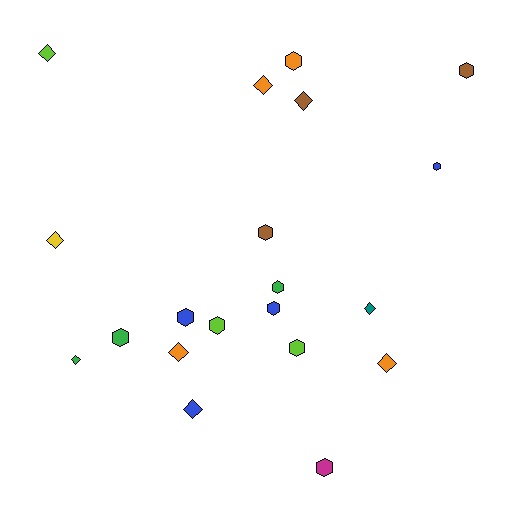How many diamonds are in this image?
There are 9 diamonds.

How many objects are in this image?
There are 20 objects.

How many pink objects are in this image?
There are no pink objects.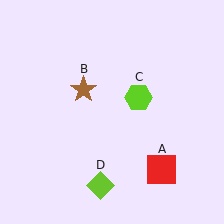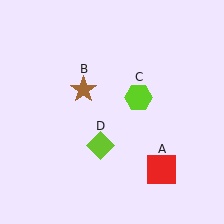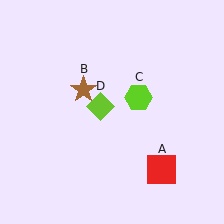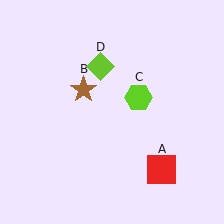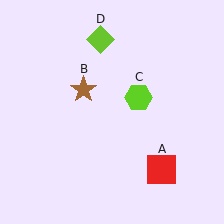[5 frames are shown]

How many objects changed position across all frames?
1 object changed position: lime diamond (object D).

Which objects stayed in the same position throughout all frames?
Red square (object A) and brown star (object B) and lime hexagon (object C) remained stationary.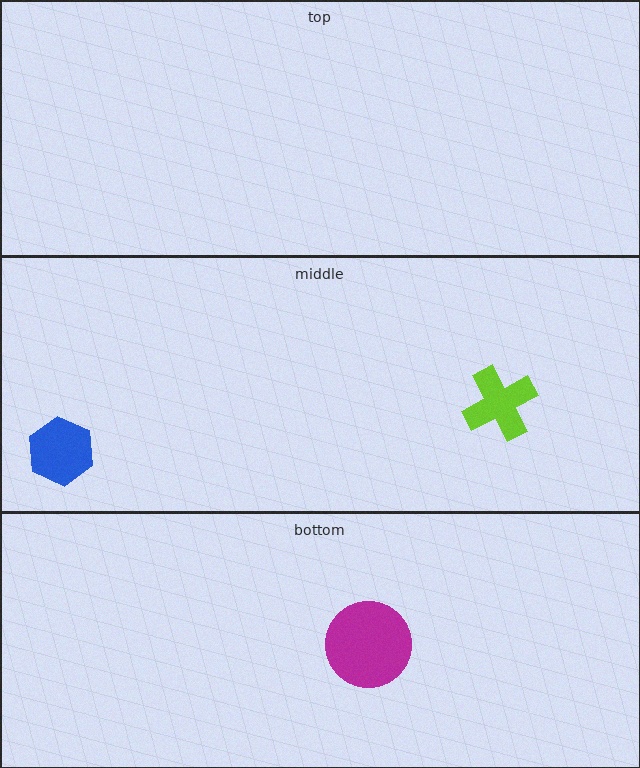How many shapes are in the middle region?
2.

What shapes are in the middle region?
The blue hexagon, the lime cross.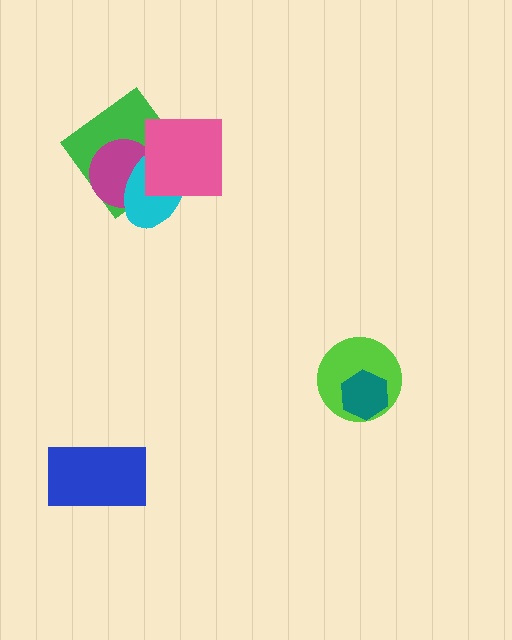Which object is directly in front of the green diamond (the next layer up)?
The magenta circle is directly in front of the green diamond.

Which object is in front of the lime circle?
The teal hexagon is in front of the lime circle.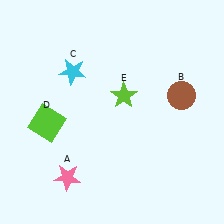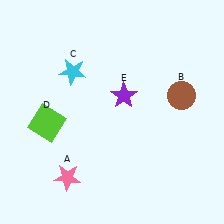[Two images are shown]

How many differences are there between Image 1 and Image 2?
There is 1 difference between the two images.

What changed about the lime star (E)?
In Image 1, E is lime. In Image 2, it changed to purple.